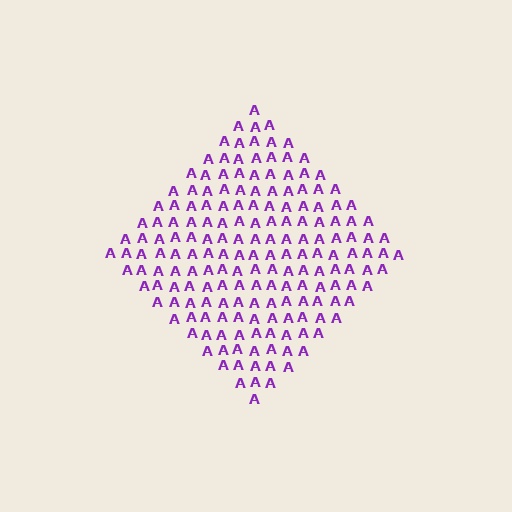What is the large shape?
The large shape is a diamond.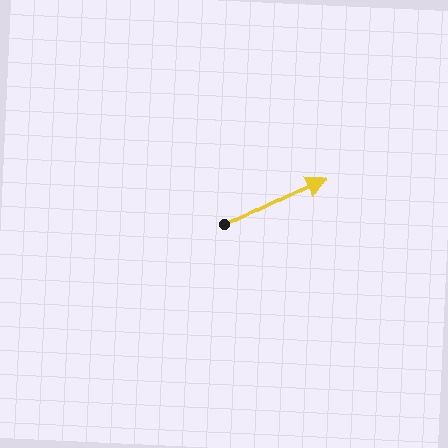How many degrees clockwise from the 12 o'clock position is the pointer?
Approximately 63 degrees.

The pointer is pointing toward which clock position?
Roughly 2 o'clock.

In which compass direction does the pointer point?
Northeast.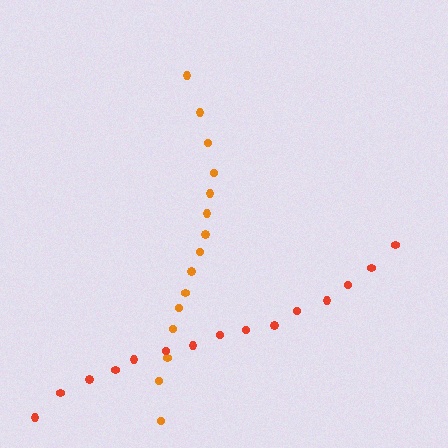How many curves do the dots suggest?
There are 2 distinct paths.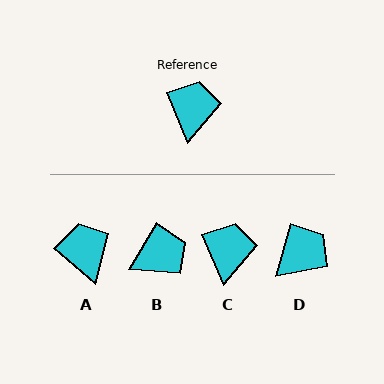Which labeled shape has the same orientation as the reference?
C.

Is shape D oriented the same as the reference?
No, it is off by about 38 degrees.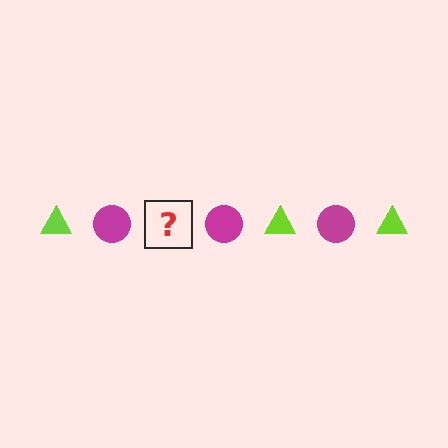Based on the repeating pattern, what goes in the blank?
The blank should be a lime triangle.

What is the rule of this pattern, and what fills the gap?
The rule is that the pattern alternates between lime triangle and magenta circle. The gap should be filled with a lime triangle.